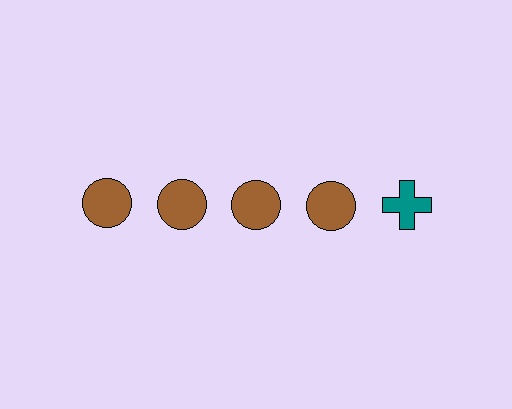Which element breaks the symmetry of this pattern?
The teal cross in the top row, rightmost column breaks the symmetry. All other shapes are brown circles.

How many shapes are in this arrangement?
There are 5 shapes arranged in a grid pattern.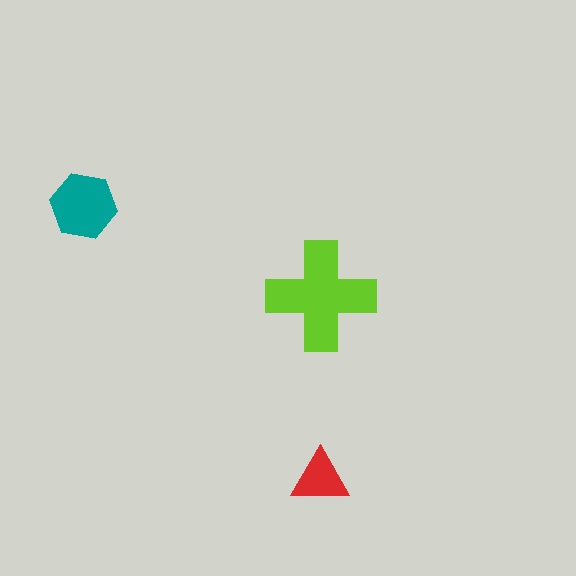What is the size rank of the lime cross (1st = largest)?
1st.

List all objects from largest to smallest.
The lime cross, the teal hexagon, the red triangle.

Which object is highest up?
The teal hexagon is topmost.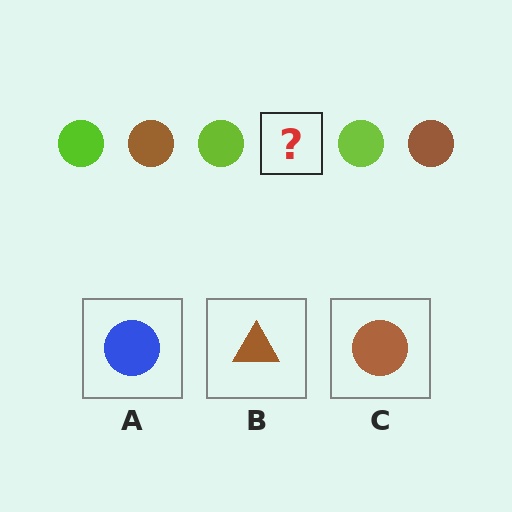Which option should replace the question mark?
Option C.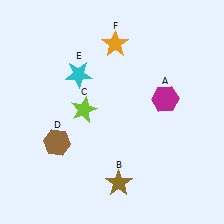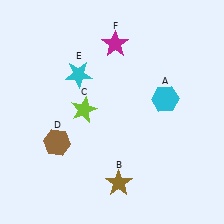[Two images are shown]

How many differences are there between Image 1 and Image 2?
There are 2 differences between the two images.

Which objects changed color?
A changed from magenta to cyan. F changed from orange to magenta.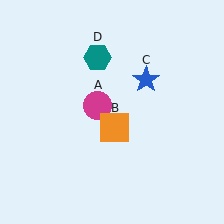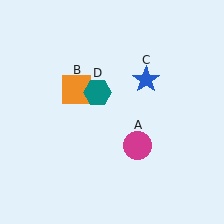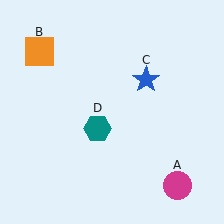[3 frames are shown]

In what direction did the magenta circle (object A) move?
The magenta circle (object A) moved down and to the right.